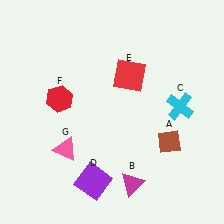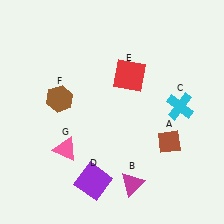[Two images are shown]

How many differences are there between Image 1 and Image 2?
There is 1 difference between the two images.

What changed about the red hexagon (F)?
In Image 1, F is red. In Image 2, it changed to brown.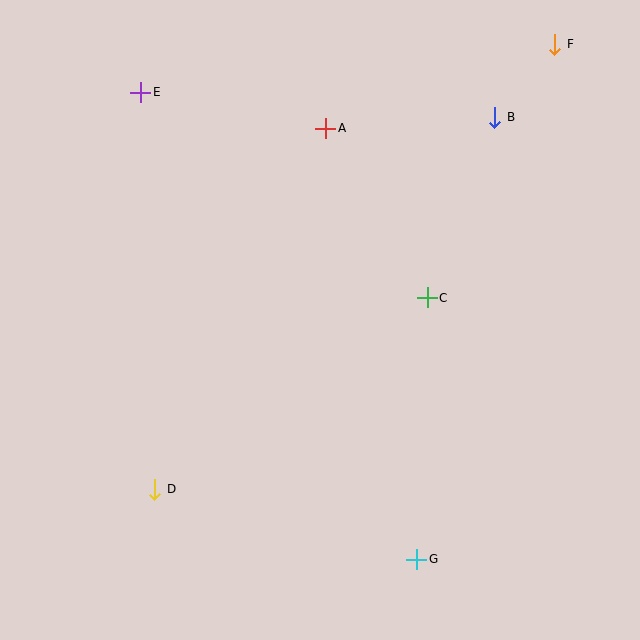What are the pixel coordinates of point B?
Point B is at (495, 117).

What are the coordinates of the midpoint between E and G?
The midpoint between E and G is at (279, 326).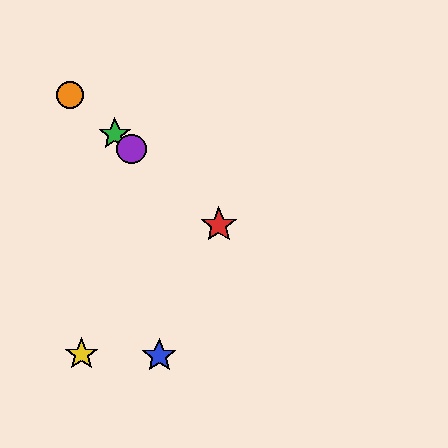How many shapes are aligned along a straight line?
4 shapes (the red star, the green star, the purple circle, the orange circle) are aligned along a straight line.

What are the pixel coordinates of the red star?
The red star is at (219, 225).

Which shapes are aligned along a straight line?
The red star, the green star, the purple circle, the orange circle are aligned along a straight line.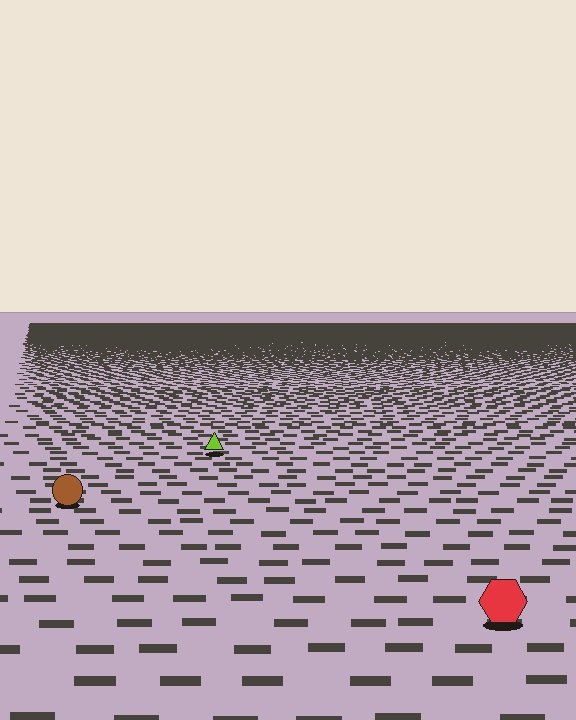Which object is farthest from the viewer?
The lime triangle is farthest from the viewer. It appears smaller and the ground texture around it is denser.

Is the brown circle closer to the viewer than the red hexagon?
No. The red hexagon is closer — you can tell from the texture gradient: the ground texture is coarser near it.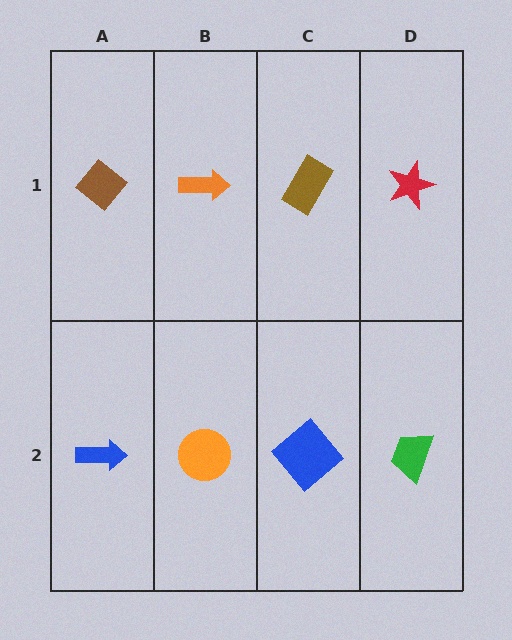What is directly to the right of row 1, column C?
A red star.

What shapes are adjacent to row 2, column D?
A red star (row 1, column D), a blue diamond (row 2, column C).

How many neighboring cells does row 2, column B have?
3.